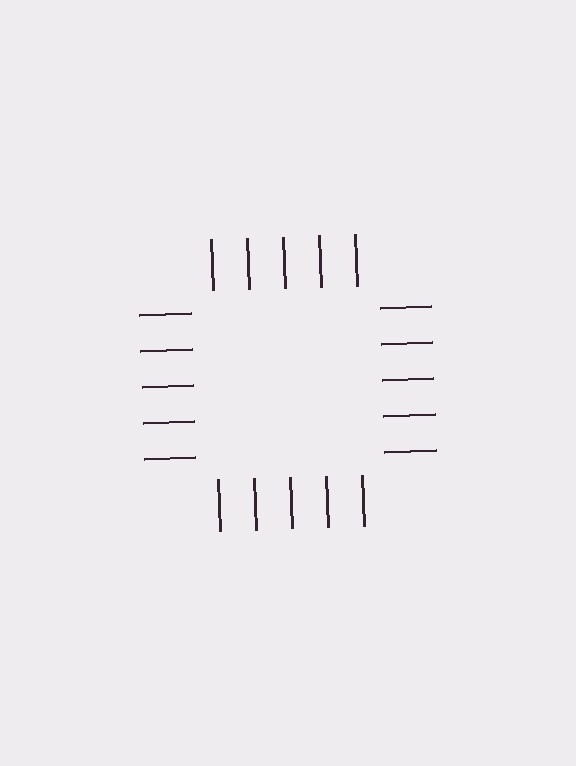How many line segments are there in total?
20 — 5 along each of the 4 edges.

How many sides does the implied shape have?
4 sides — the line-ends trace a square.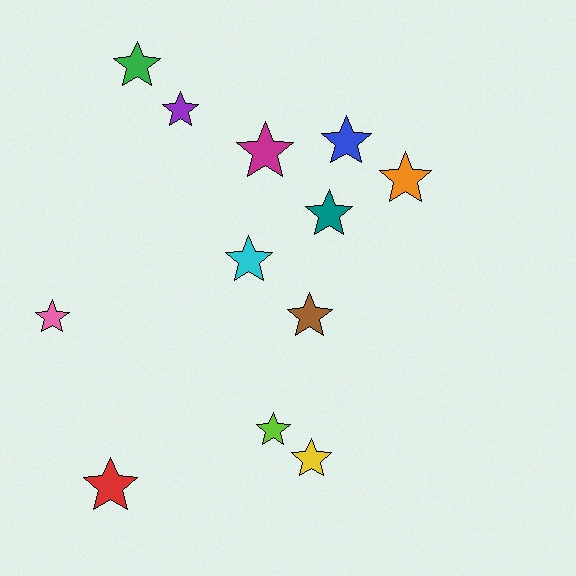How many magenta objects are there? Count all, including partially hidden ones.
There is 1 magenta object.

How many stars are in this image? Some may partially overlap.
There are 12 stars.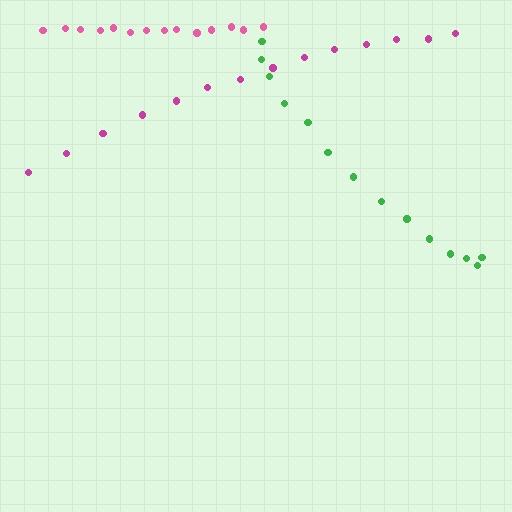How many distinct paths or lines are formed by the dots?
There are 3 distinct paths.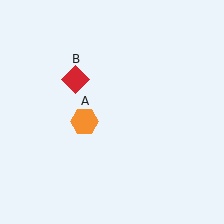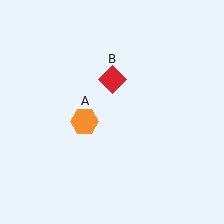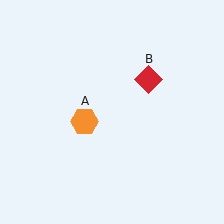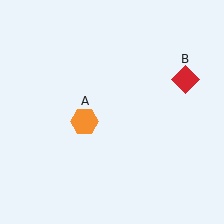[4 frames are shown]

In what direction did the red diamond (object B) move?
The red diamond (object B) moved right.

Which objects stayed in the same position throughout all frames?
Orange hexagon (object A) remained stationary.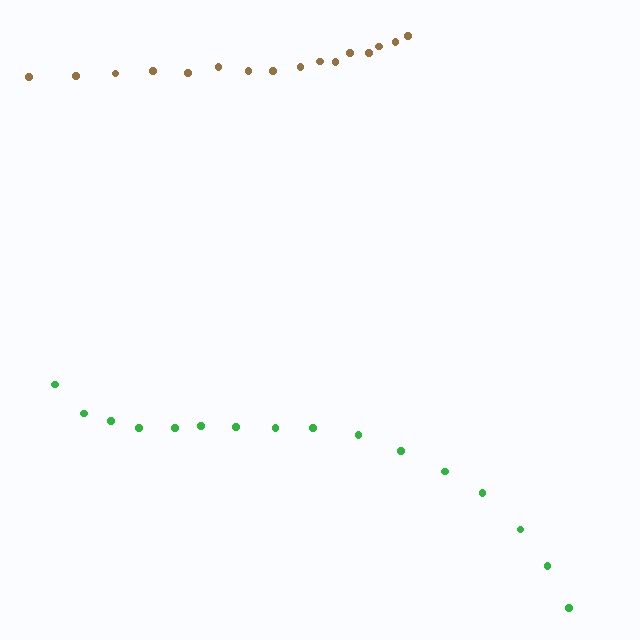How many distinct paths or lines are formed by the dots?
There are 2 distinct paths.